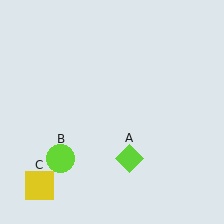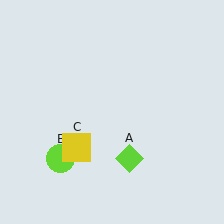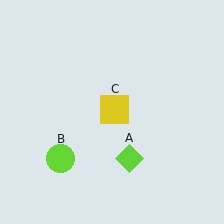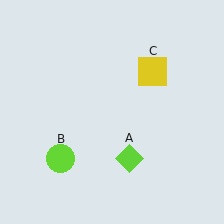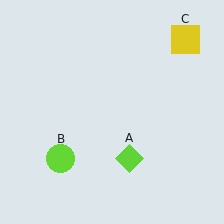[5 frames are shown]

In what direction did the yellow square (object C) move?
The yellow square (object C) moved up and to the right.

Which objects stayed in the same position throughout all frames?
Lime diamond (object A) and lime circle (object B) remained stationary.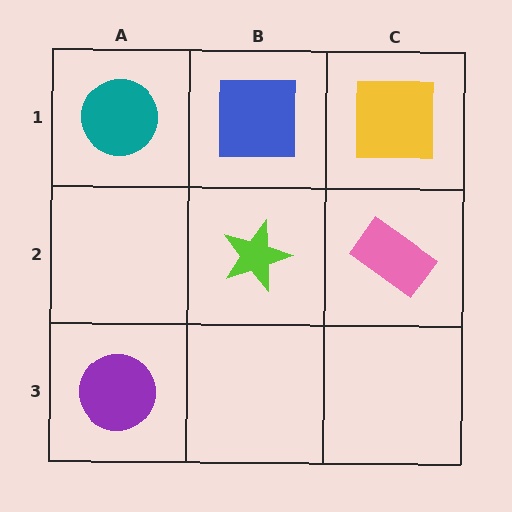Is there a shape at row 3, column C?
No, that cell is empty.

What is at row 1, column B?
A blue square.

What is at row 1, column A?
A teal circle.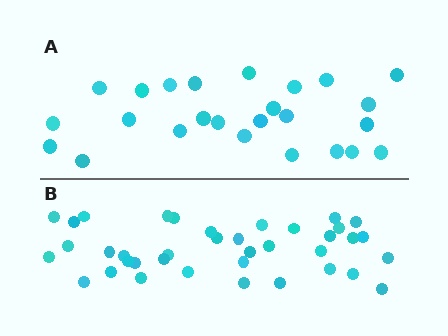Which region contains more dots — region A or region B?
Region B (the bottom region) has more dots.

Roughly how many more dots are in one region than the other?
Region B has approximately 15 more dots than region A.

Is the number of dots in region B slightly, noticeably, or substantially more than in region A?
Region B has substantially more. The ratio is roughly 1.5 to 1.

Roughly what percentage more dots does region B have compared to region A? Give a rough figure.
About 50% more.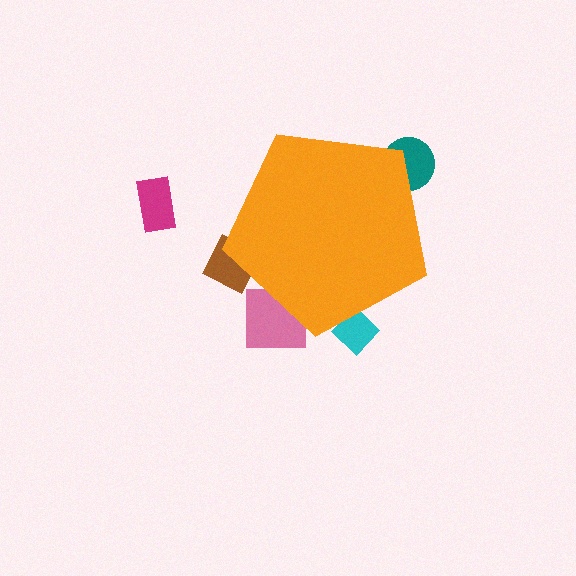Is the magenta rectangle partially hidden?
No, the magenta rectangle is fully visible.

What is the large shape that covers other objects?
An orange pentagon.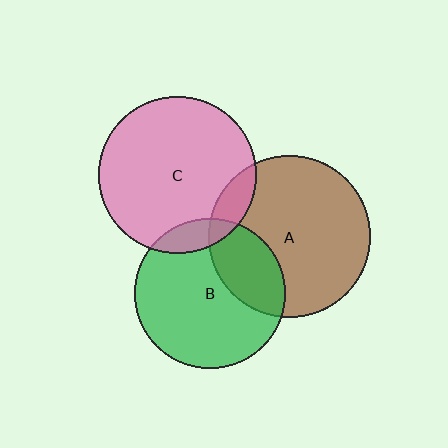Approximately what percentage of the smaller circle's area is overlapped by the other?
Approximately 10%.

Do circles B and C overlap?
Yes.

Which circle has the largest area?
Circle A (brown).